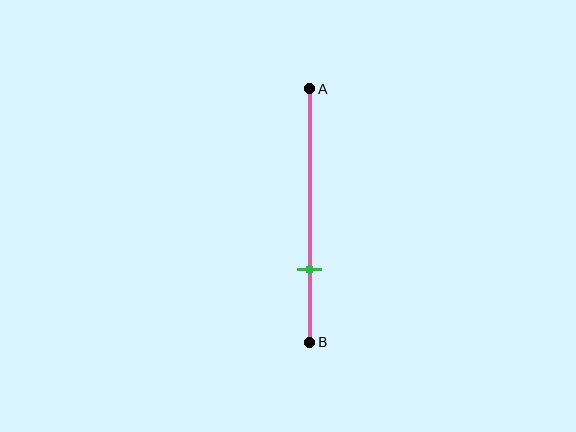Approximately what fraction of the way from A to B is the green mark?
The green mark is approximately 70% of the way from A to B.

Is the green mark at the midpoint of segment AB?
No, the mark is at about 70% from A, not at the 50% midpoint.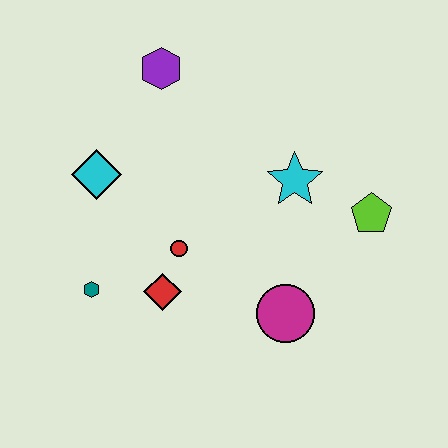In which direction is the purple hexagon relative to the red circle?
The purple hexagon is above the red circle.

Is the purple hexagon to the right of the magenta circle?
No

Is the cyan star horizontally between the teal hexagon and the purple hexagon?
No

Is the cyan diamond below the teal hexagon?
No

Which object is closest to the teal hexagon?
The red diamond is closest to the teal hexagon.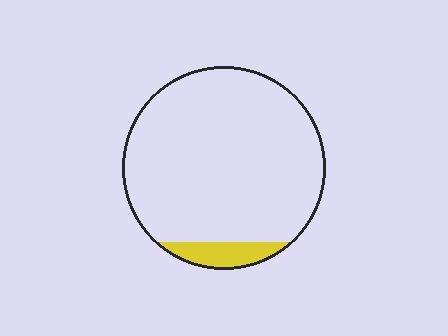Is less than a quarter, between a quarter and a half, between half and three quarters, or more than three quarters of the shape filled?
Less than a quarter.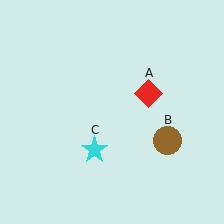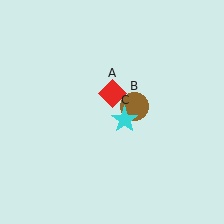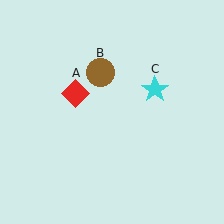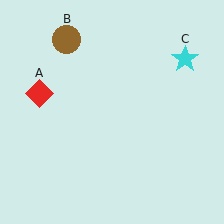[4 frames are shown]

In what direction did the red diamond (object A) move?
The red diamond (object A) moved left.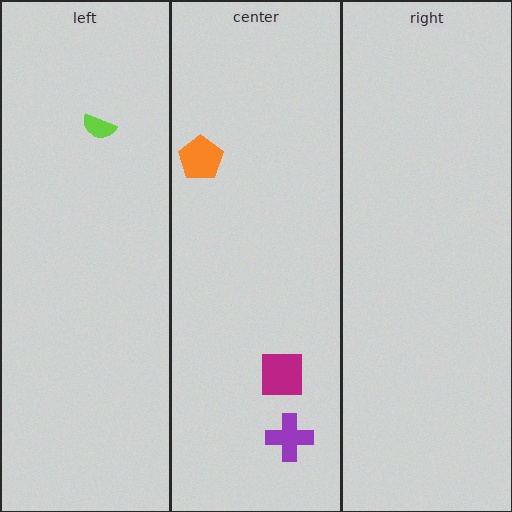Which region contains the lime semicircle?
The left region.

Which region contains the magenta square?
The center region.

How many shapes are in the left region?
1.